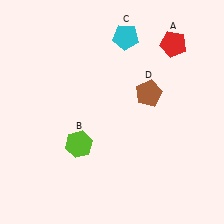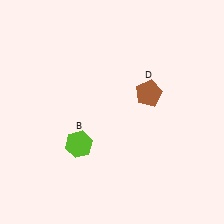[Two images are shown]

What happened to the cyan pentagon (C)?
The cyan pentagon (C) was removed in Image 2. It was in the top-right area of Image 1.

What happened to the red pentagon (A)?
The red pentagon (A) was removed in Image 2. It was in the top-right area of Image 1.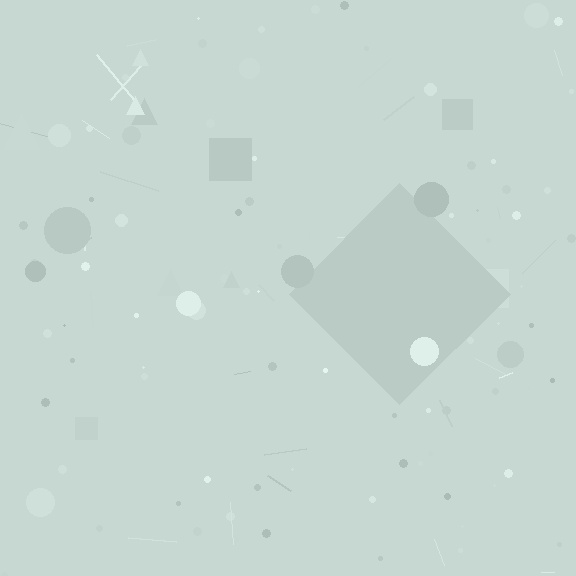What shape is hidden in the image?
A diamond is hidden in the image.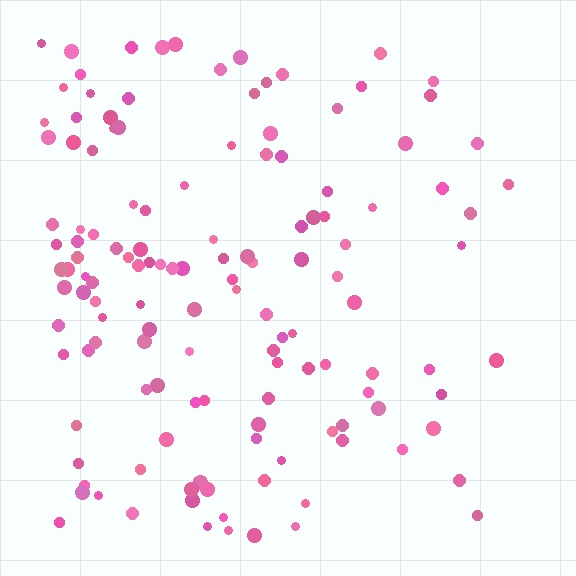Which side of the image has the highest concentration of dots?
The left.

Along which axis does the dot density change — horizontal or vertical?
Horizontal.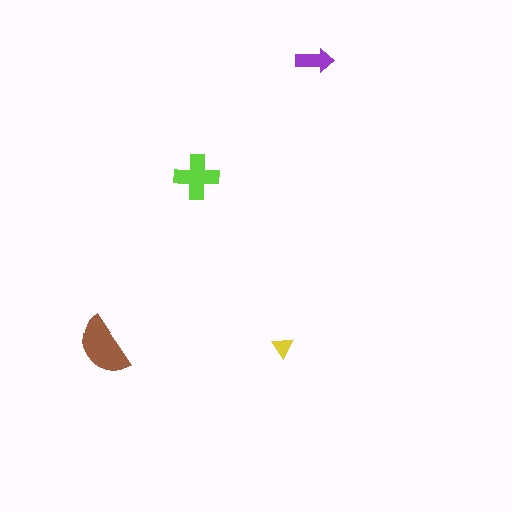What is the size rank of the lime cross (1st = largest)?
2nd.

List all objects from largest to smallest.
The brown semicircle, the lime cross, the purple arrow, the yellow triangle.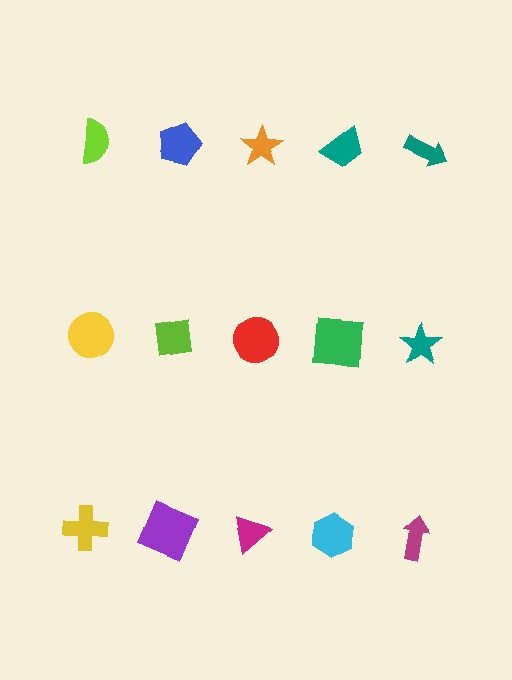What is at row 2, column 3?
A red circle.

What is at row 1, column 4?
A teal trapezoid.